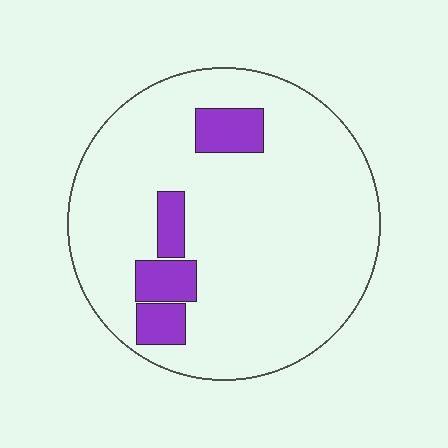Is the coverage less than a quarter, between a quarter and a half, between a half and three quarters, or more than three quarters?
Less than a quarter.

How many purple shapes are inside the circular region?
4.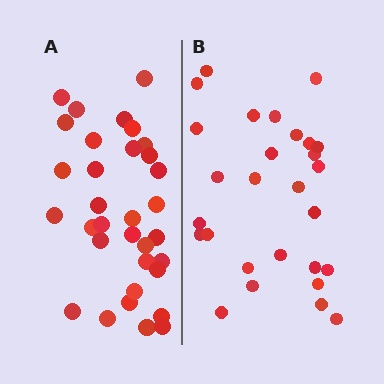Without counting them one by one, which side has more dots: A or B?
Region A (the left region) has more dots.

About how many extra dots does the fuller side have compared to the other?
Region A has about 5 more dots than region B.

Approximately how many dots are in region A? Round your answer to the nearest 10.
About 30 dots. (The exact count is 33, which rounds to 30.)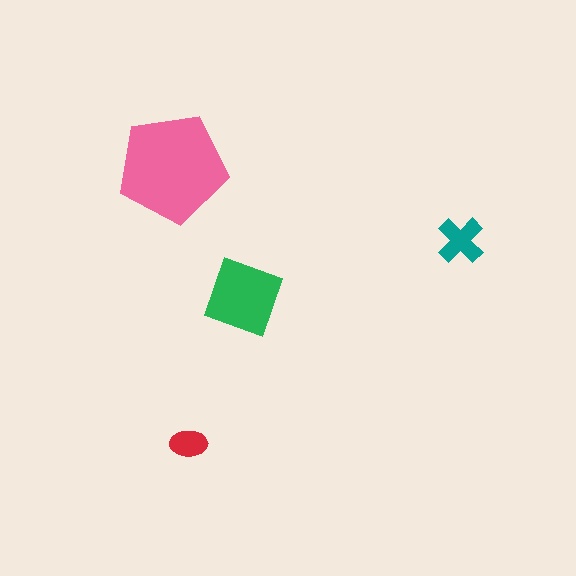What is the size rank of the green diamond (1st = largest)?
2nd.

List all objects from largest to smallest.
The pink pentagon, the green diamond, the teal cross, the red ellipse.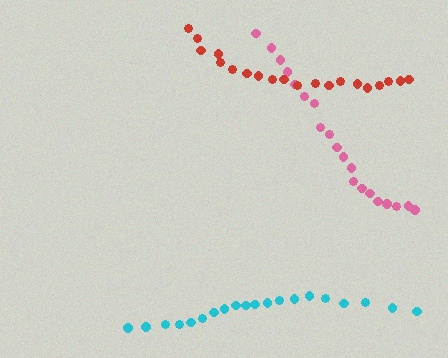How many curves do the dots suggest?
There are 3 distinct paths.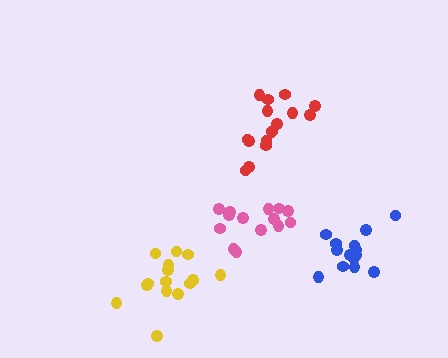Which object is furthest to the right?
The blue cluster is rightmost.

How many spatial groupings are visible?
There are 4 spatial groupings.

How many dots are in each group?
Group 1: 16 dots, Group 2: 16 dots, Group 3: 14 dots, Group 4: 14 dots (60 total).